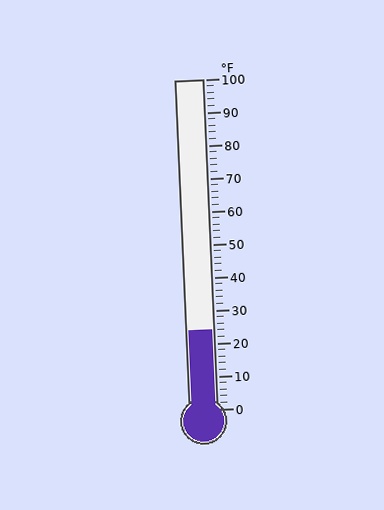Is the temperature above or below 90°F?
The temperature is below 90°F.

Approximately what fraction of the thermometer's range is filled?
The thermometer is filled to approximately 25% of its range.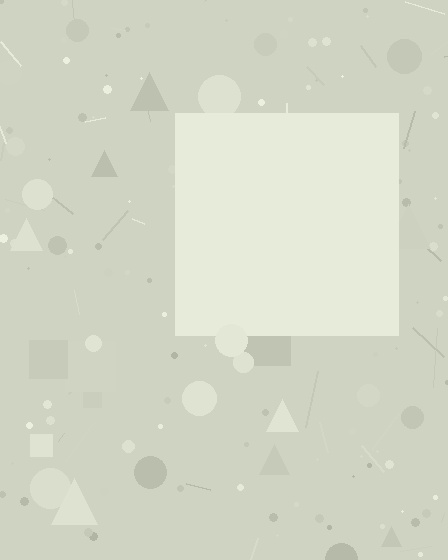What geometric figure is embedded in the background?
A square is embedded in the background.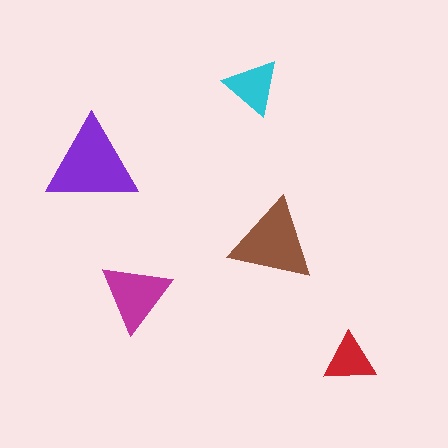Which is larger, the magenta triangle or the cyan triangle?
The magenta one.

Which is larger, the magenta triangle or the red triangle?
The magenta one.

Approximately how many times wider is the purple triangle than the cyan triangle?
About 1.5 times wider.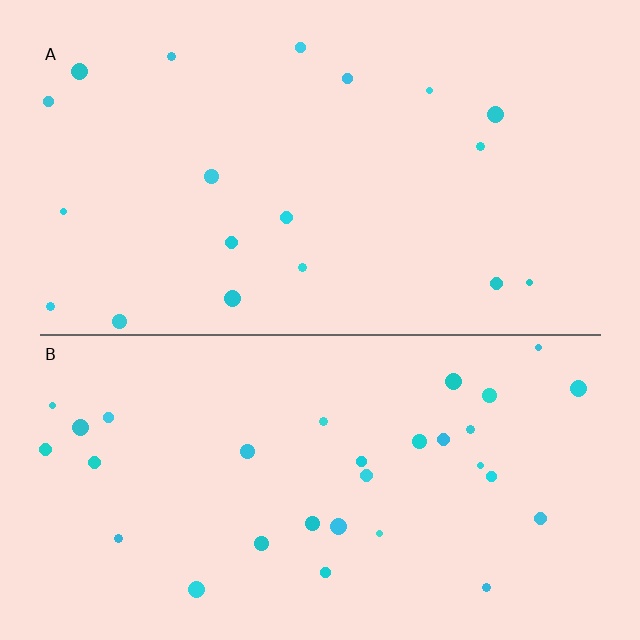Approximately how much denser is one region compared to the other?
Approximately 1.7× — region B over region A.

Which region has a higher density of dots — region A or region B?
B (the bottom).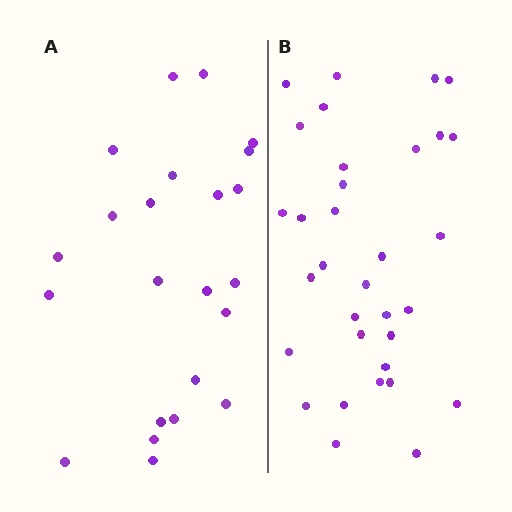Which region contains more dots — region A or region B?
Region B (the right region) has more dots.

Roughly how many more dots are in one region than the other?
Region B has roughly 10 or so more dots than region A.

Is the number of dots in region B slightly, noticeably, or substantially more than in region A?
Region B has noticeably more, but not dramatically so. The ratio is roughly 1.4 to 1.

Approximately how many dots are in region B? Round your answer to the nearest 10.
About 30 dots. (The exact count is 33, which rounds to 30.)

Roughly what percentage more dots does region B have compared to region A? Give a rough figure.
About 45% more.